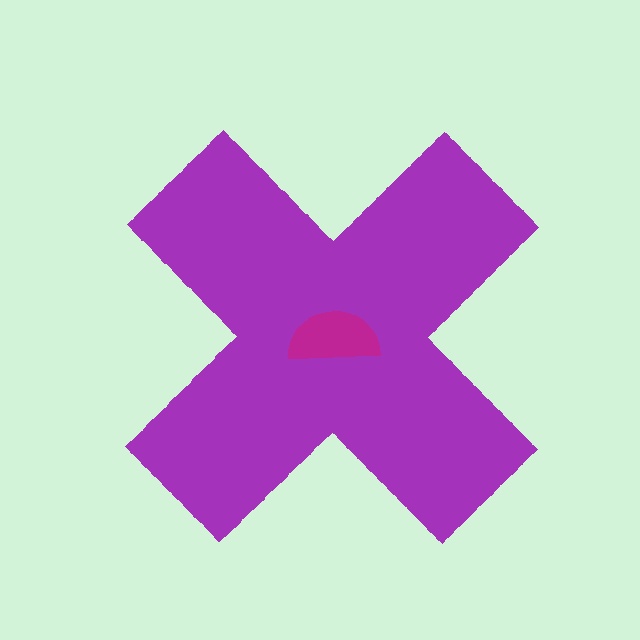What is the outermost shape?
The purple cross.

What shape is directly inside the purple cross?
The magenta semicircle.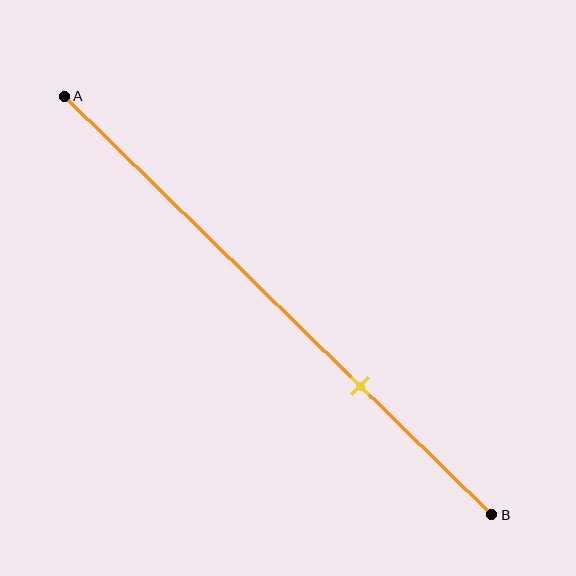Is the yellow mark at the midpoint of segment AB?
No, the mark is at about 70% from A, not at the 50% midpoint.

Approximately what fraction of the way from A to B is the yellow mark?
The yellow mark is approximately 70% of the way from A to B.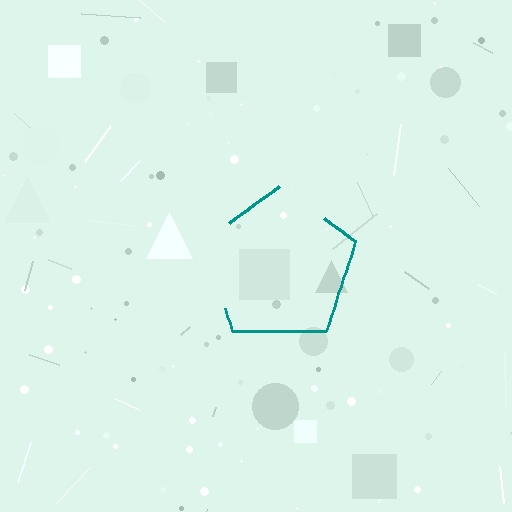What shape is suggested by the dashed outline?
The dashed outline suggests a pentagon.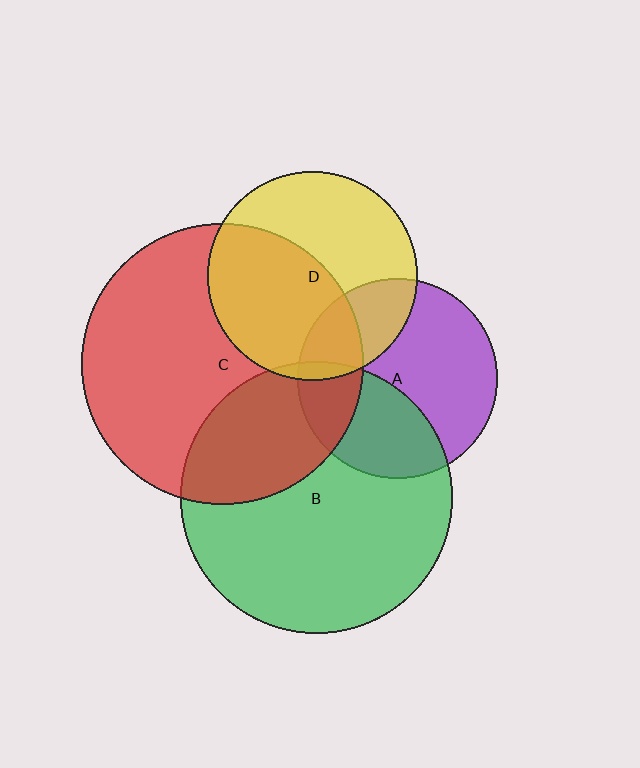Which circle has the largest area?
Circle C (red).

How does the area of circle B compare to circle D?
Approximately 1.7 times.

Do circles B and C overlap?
Yes.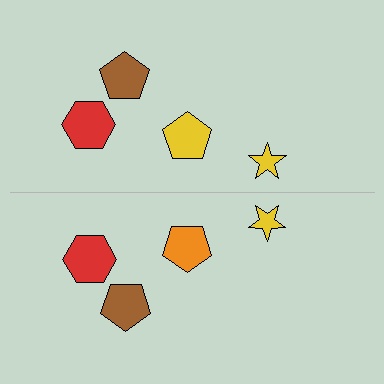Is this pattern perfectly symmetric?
No, the pattern is not perfectly symmetric. The orange pentagon on the bottom side breaks the symmetry — its mirror counterpart is yellow.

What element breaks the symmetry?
The orange pentagon on the bottom side breaks the symmetry — its mirror counterpart is yellow.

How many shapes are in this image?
There are 8 shapes in this image.